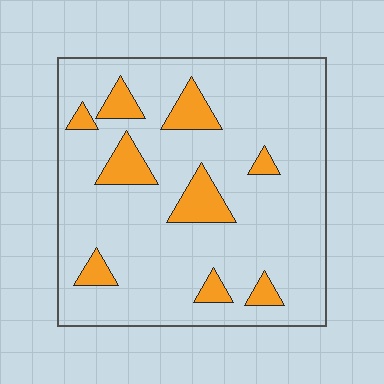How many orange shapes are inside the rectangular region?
9.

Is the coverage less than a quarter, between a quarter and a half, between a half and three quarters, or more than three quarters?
Less than a quarter.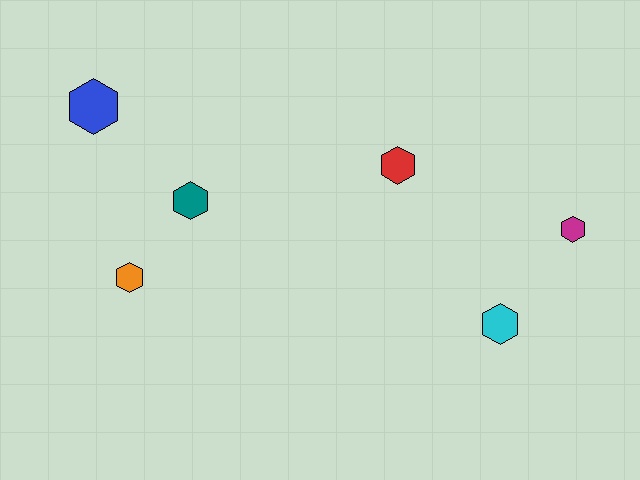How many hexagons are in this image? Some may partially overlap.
There are 6 hexagons.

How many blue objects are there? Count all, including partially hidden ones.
There is 1 blue object.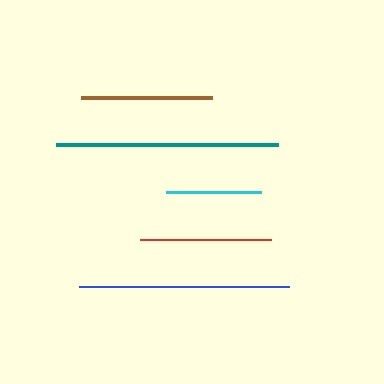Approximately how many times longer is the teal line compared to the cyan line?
The teal line is approximately 2.3 times the length of the cyan line.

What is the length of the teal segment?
The teal segment is approximately 222 pixels long.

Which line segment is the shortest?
The cyan line is the shortest at approximately 95 pixels.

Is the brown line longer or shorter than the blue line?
The blue line is longer than the brown line.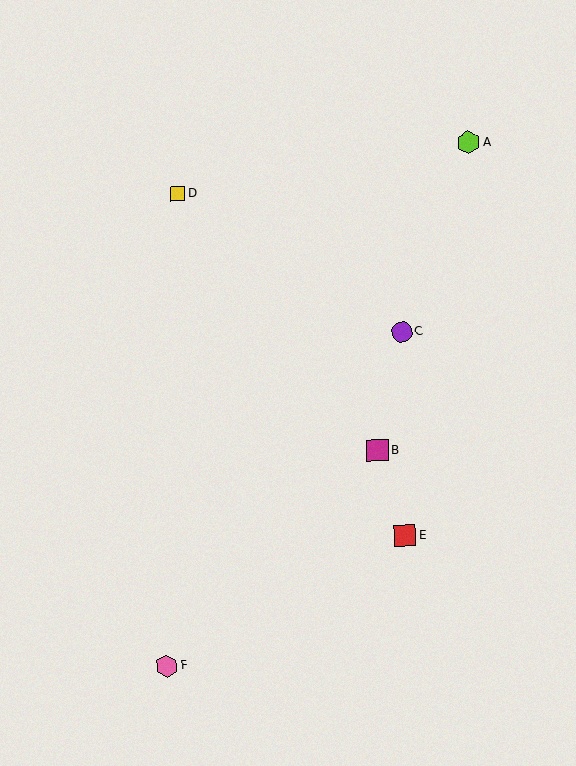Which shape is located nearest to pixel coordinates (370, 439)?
The magenta square (labeled B) at (378, 450) is nearest to that location.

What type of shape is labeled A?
Shape A is a lime hexagon.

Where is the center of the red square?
The center of the red square is at (405, 535).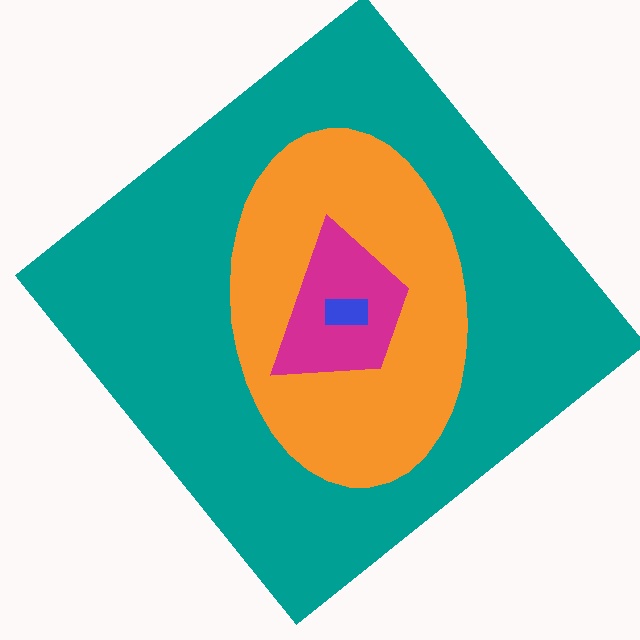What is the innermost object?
The blue rectangle.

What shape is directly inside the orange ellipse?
The magenta trapezoid.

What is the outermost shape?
The teal diamond.